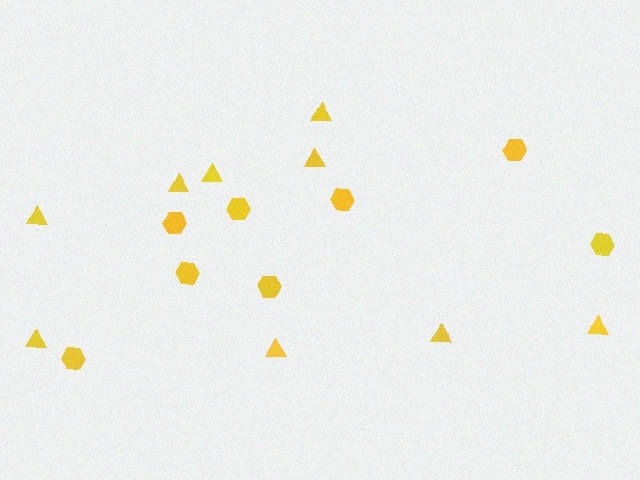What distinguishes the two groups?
There are 2 groups: one group of hexagons (8) and one group of triangles (9).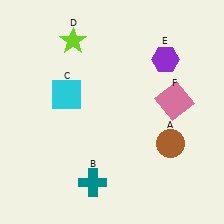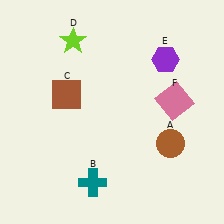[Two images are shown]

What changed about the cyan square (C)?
In Image 1, C is cyan. In Image 2, it changed to brown.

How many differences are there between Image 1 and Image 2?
There is 1 difference between the two images.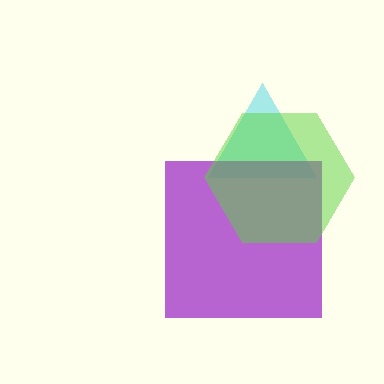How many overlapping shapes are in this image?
There are 3 overlapping shapes in the image.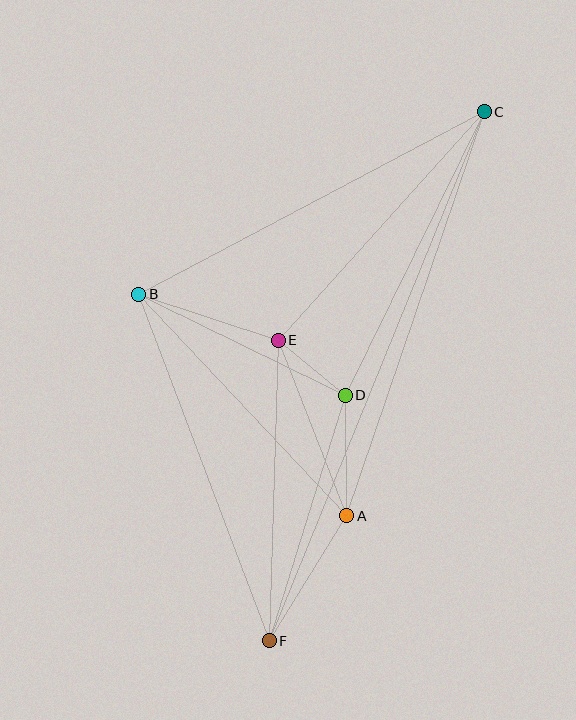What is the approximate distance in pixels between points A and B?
The distance between A and B is approximately 304 pixels.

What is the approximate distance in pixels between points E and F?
The distance between E and F is approximately 301 pixels.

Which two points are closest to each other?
Points D and E are closest to each other.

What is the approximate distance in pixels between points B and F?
The distance between B and F is approximately 370 pixels.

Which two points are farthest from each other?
Points C and F are farthest from each other.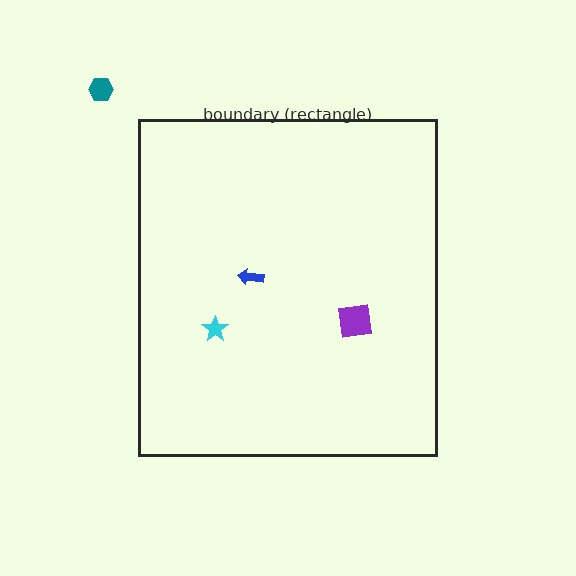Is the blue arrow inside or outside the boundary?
Inside.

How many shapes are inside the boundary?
3 inside, 1 outside.